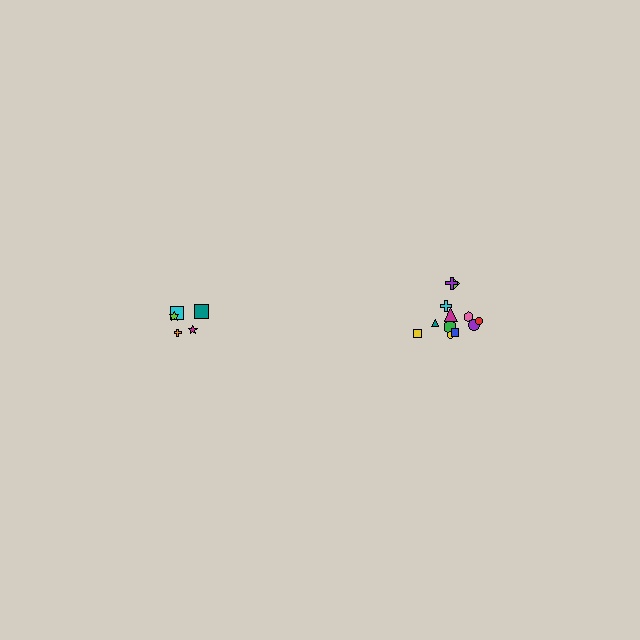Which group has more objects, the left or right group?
The right group.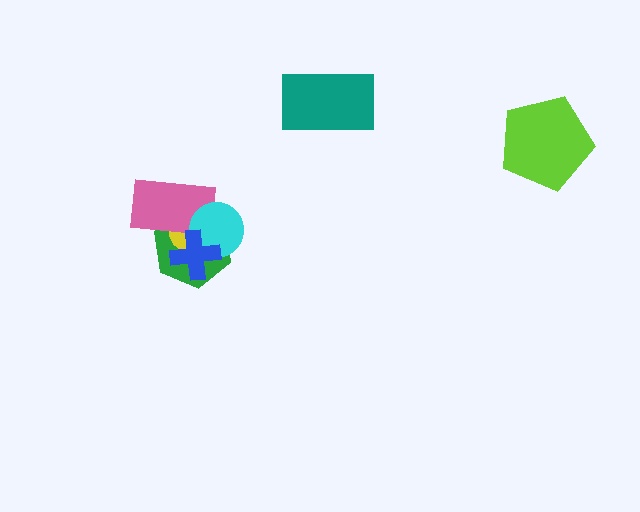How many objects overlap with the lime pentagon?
0 objects overlap with the lime pentagon.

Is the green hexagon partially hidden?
Yes, it is partially covered by another shape.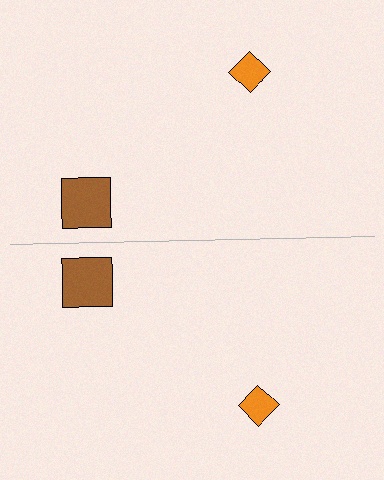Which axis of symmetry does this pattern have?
The pattern has a horizontal axis of symmetry running through the center of the image.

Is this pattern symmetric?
Yes, this pattern has bilateral (reflection) symmetry.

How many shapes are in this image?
There are 4 shapes in this image.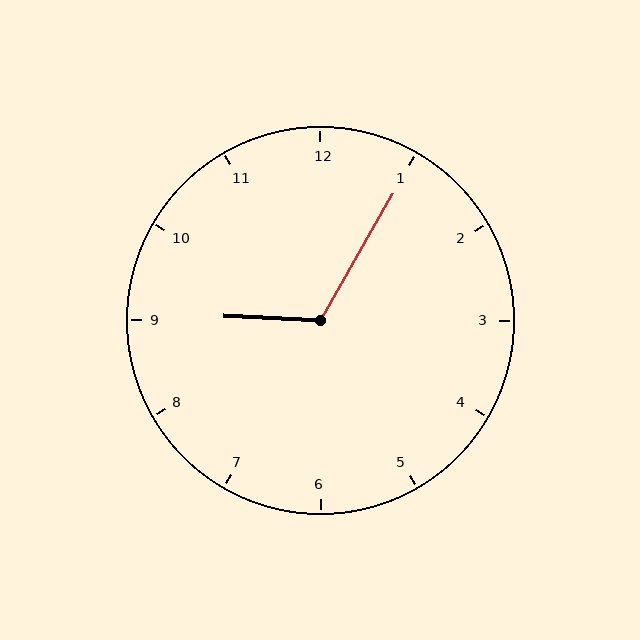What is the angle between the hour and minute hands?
Approximately 118 degrees.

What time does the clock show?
9:05.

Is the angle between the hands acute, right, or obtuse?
It is obtuse.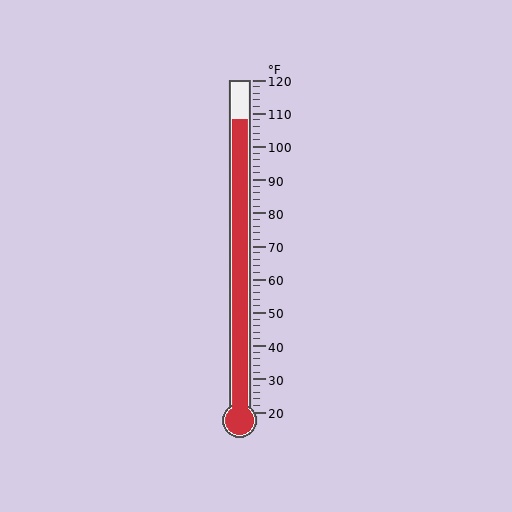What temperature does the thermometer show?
The thermometer shows approximately 108°F.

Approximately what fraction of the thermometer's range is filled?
The thermometer is filled to approximately 90% of its range.